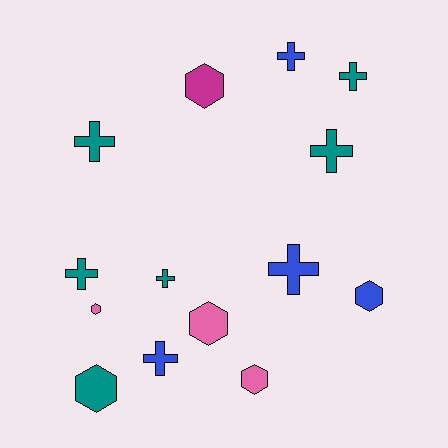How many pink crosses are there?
There are no pink crosses.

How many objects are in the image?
There are 14 objects.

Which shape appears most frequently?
Cross, with 8 objects.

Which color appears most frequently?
Teal, with 6 objects.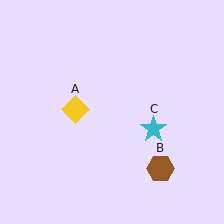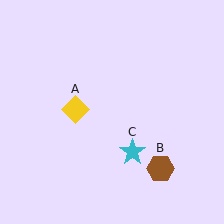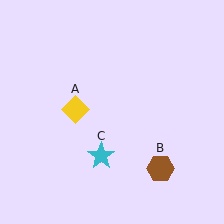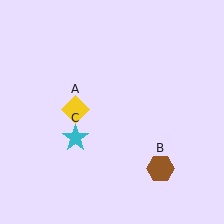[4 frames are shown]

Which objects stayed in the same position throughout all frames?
Yellow diamond (object A) and brown hexagon (object B) remained stationary.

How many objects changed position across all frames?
1 object changed position: cyan star (object C).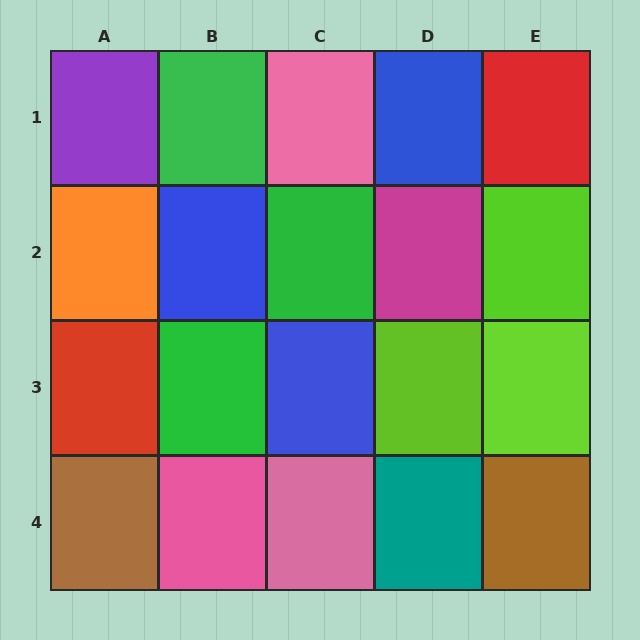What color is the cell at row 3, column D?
Lime.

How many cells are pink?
3 cells are pink.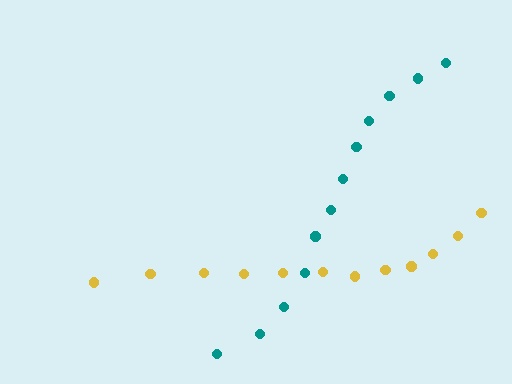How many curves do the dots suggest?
There are 2 distinct paths.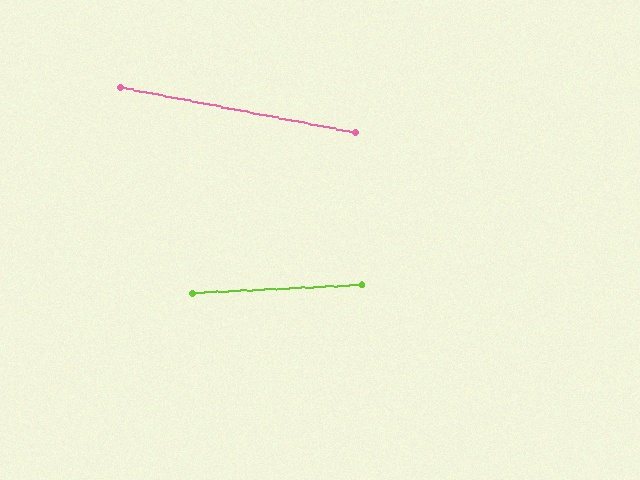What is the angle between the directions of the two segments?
Approximately 14 degrees.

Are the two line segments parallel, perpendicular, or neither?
Neither parallel nor perpendicular — they differ by about 14°.